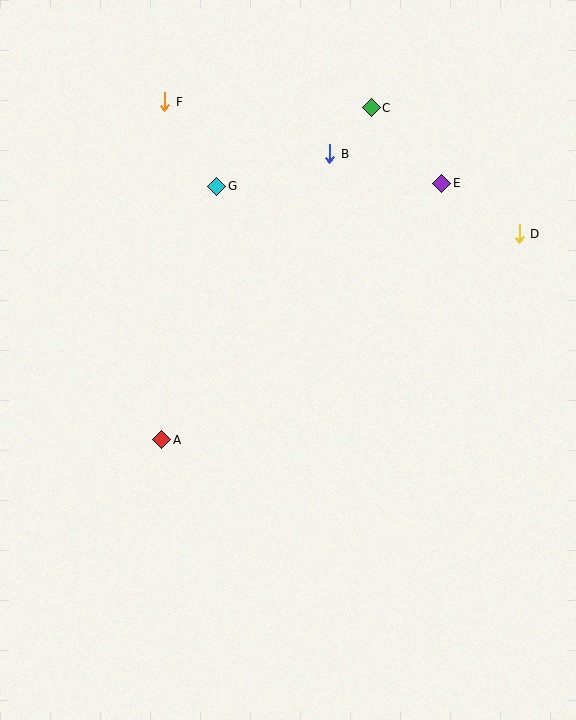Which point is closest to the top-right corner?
Point E is closest to the top-right corner.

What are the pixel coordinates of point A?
Point A is at (162, 440).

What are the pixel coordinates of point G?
Point G is at (217, 186).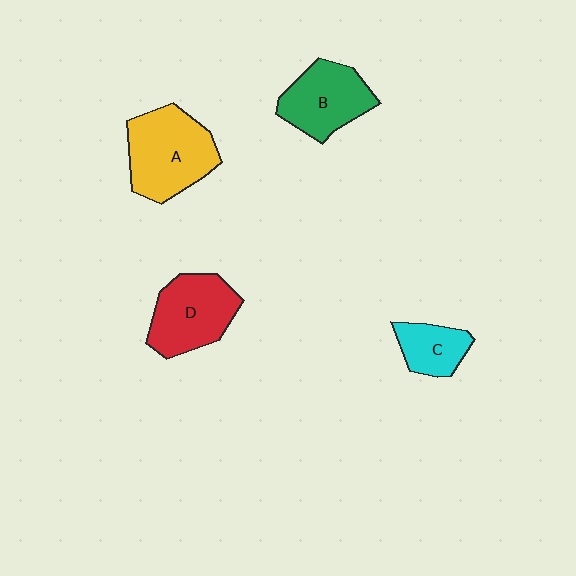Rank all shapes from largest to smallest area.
From largest to smallest: A (yellow), D (red), B (green), C (cyan).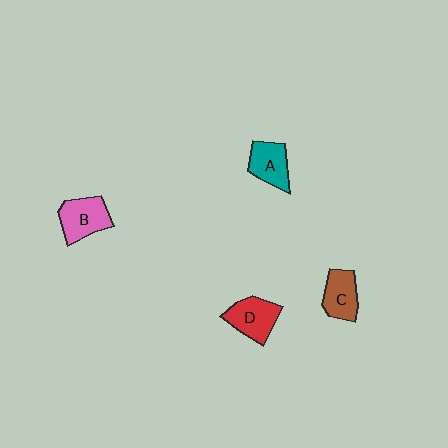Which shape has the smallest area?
Shape C (brown).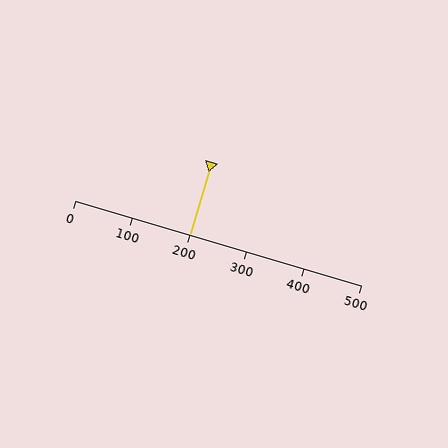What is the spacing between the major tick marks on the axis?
The major ticks are spaced 100 apart.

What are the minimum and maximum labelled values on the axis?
The axis runs from 0 to 500.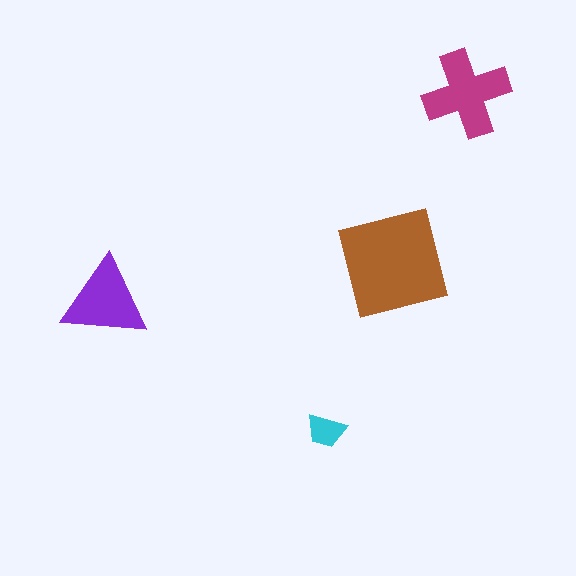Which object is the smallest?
The cyan trapezoid.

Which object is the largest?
The brown square.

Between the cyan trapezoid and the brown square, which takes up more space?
The brown square.